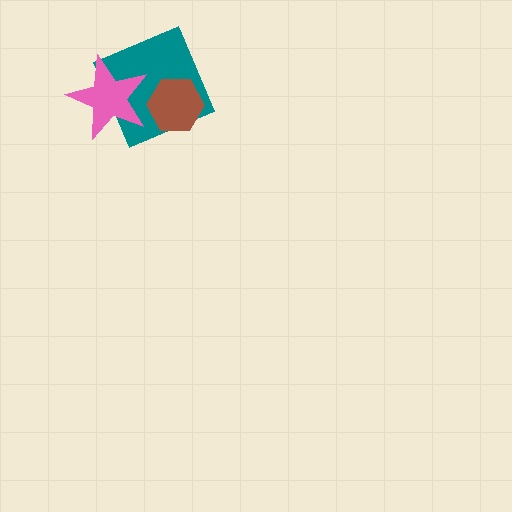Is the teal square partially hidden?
Yes, it is partially covered by another shape.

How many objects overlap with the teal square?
2 objects overlap with the teal square.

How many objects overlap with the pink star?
1 object overlaps with the pink star.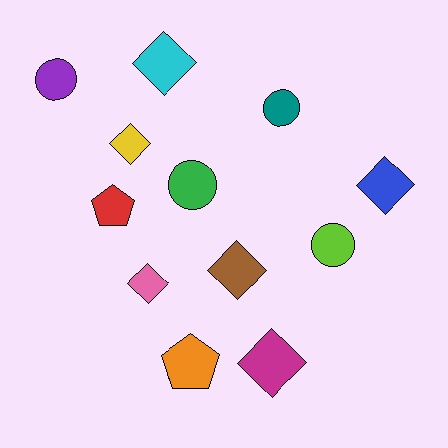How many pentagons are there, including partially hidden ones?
There are 2 pentagons.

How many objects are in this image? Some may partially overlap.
There are 12 objects.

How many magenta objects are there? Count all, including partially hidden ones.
There is 1 magenta object.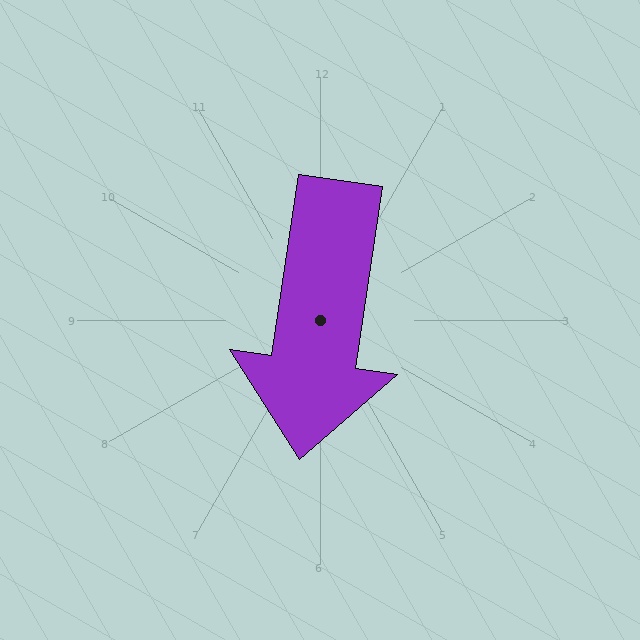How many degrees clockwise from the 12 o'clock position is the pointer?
Approximately 188 degrees.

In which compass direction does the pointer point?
South.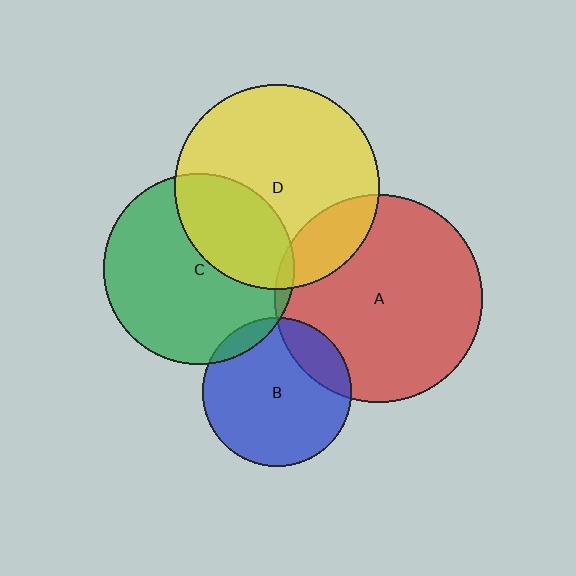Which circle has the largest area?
Circle A (red).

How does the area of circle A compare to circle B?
Approximately 2.0 times.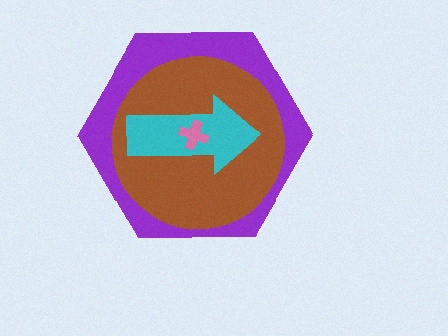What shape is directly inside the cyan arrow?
The pink cross.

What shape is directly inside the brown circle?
The cyan arrow.